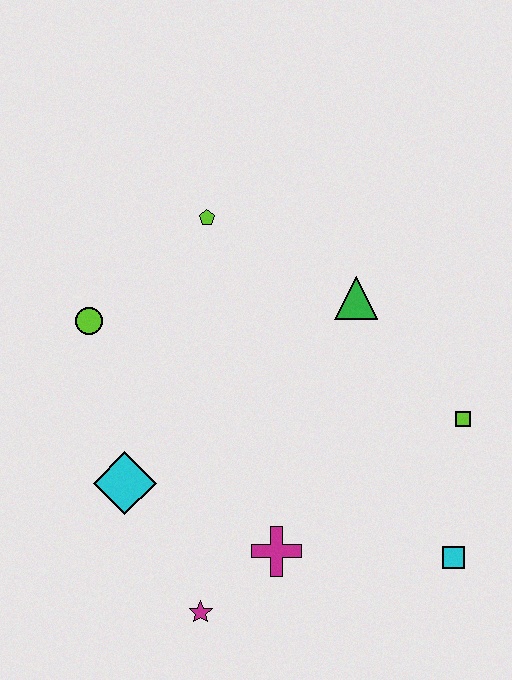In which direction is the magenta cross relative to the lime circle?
The magenta cross is below the lime circle.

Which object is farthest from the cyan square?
The lime circle is farthest from the cyan square.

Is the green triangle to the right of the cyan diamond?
Yes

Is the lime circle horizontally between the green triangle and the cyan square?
No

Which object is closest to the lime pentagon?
The lime circle is closest to the lime pentagon.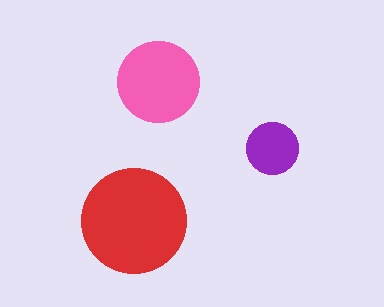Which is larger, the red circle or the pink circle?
The red one.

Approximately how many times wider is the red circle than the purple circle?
About 2 times wider.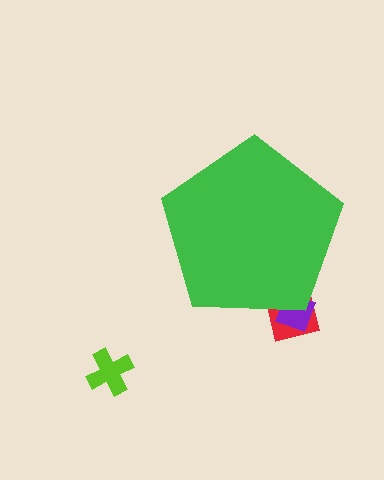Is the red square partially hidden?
Yes, the red square is partially hidden behind the green pentagon.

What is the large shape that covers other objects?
A green pentagon.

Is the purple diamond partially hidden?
Yes, the purple diamond is partially hidden behind the green pentagon.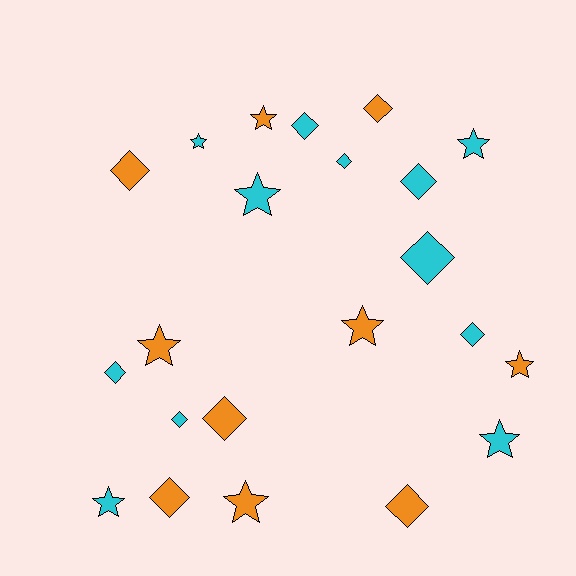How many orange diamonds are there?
There are 5 orange diamonds.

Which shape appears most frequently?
Diamond, with 12 objects.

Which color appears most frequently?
Cyan, with 12 objects.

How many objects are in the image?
There are 22 objects.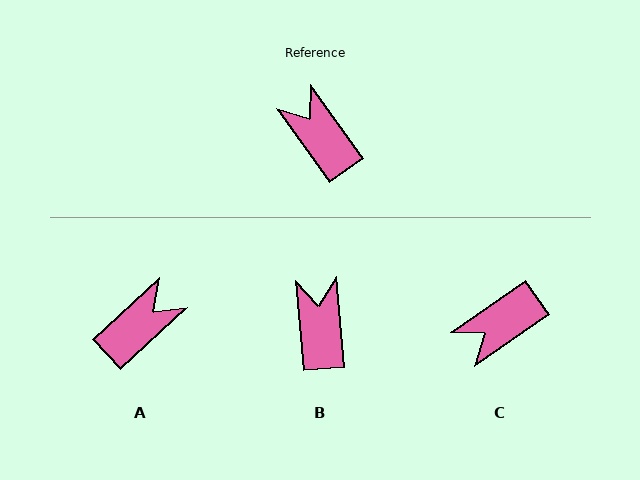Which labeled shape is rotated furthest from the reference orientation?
C, about 89 degrees away.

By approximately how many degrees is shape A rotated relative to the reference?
Approximately 82 degrees clockwise.